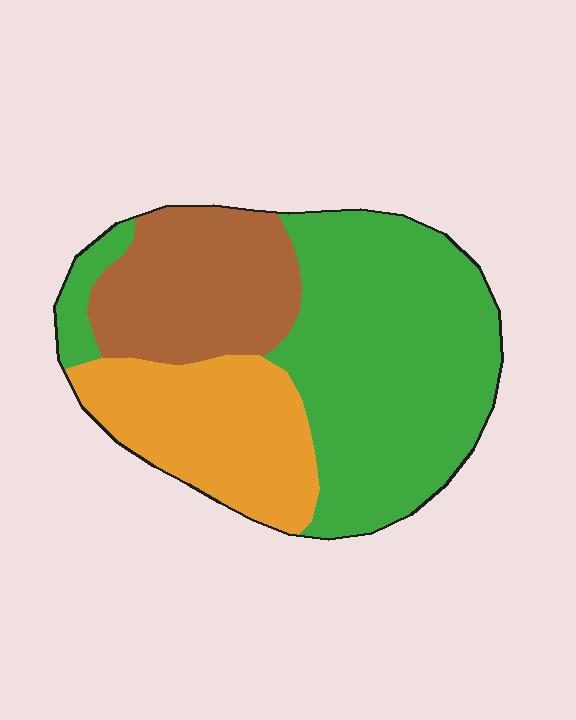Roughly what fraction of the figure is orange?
Orange takes up less than a quarter of the figure.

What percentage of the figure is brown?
Brown covers roughly 25% of the figure.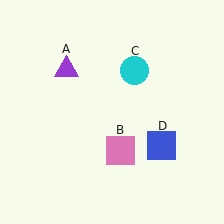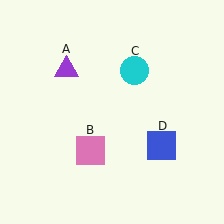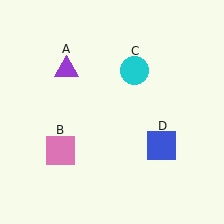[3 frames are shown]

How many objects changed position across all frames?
1 object changed position: pink square (object B).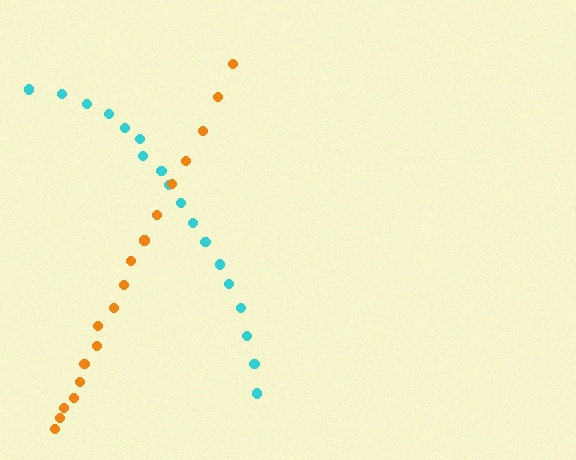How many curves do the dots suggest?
There are 2 distinct paths.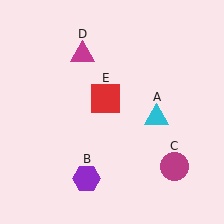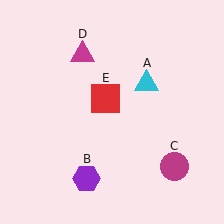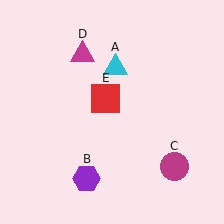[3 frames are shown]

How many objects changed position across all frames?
1 object changed position: cyan triangle (object A).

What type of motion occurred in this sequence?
The cyan triangle (object A) rotated counterclockwise around the center of the scene.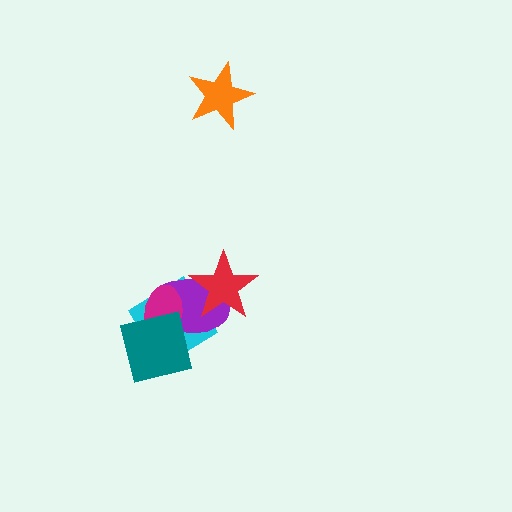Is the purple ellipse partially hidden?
Yes, it is partially covered by another shape.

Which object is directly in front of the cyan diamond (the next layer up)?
The purple ellipse is directly in front of the cyan diamond.